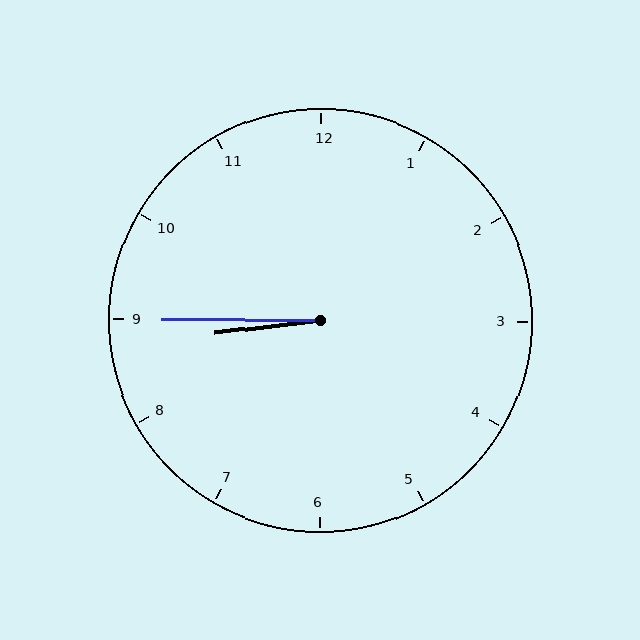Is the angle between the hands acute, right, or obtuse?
It is acute.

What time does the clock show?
8:45.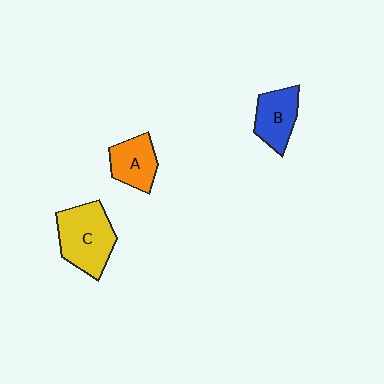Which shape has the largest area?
Shape C (yellow).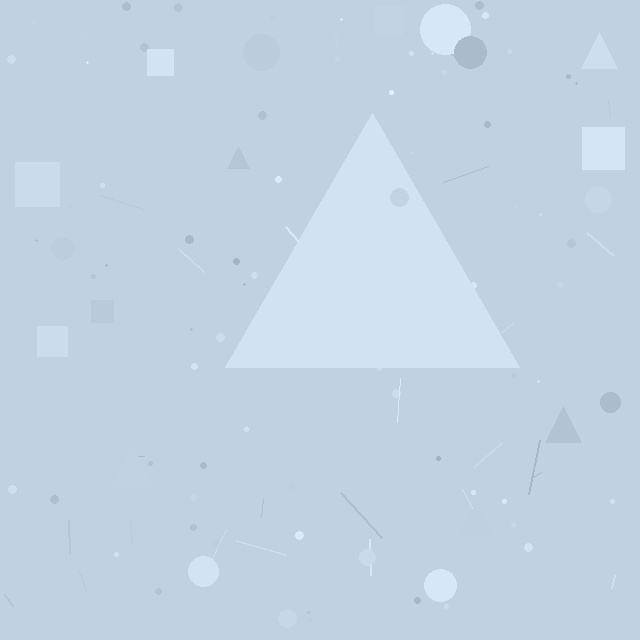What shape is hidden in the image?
A triangle is hidden in the image.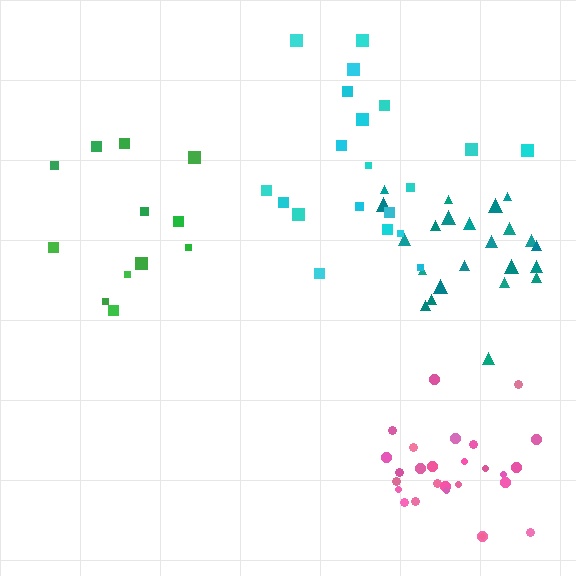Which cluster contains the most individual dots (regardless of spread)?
Pink (27).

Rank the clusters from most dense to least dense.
pink, teal, cyan, green.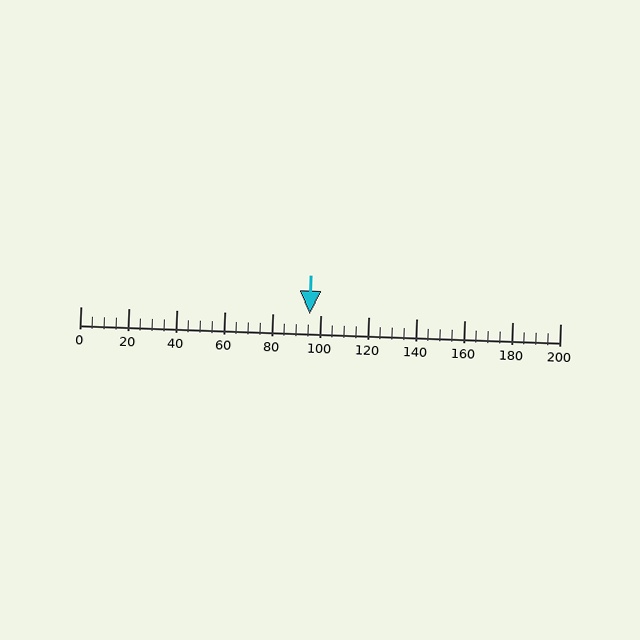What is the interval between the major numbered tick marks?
The major tick marks are spaced 20 units apart.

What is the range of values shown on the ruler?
The ruler shows values from 0 to 200.